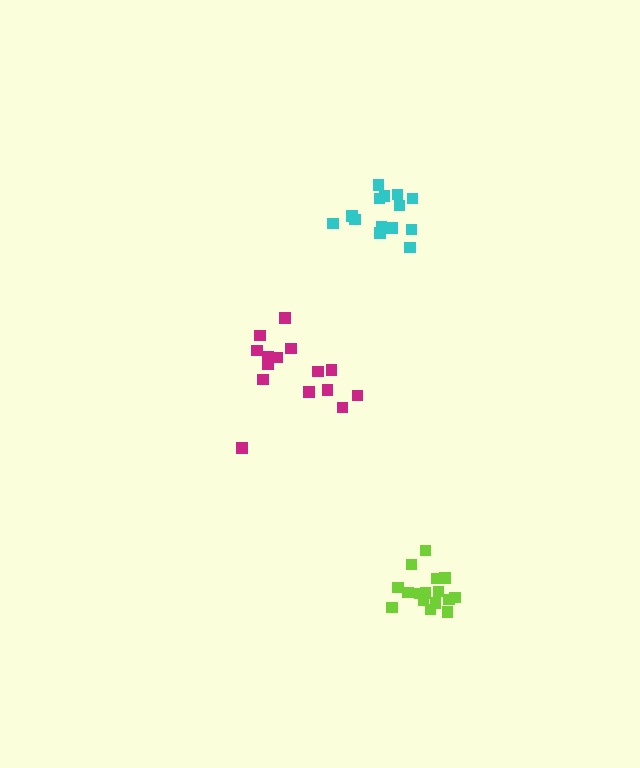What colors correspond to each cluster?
The clusters are colored: cyan, lime, magenta.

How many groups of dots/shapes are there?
There are 3 groups.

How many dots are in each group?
Group 1: 14 dots, Group 2: 16 dots, Group 3: 15 dots (45 total).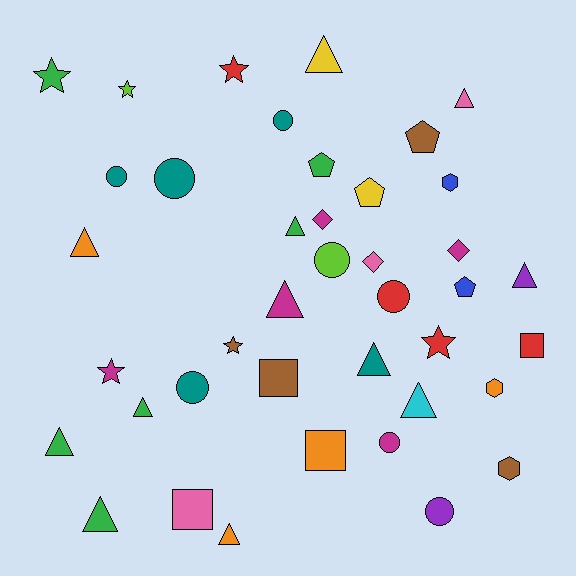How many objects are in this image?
There are 40 objects.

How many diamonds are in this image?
There are 3 diamonds.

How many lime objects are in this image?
There are 2 lime objects.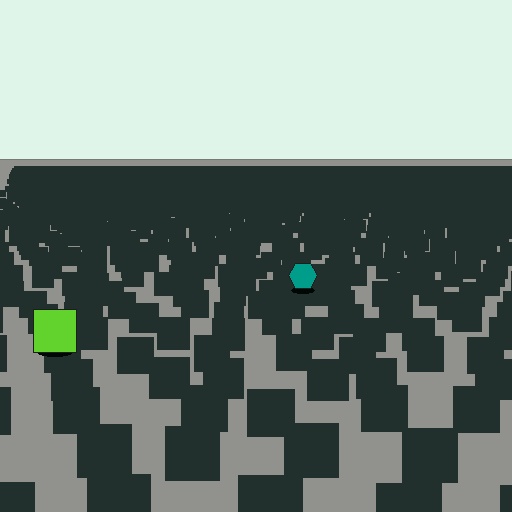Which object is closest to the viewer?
The lime square is closest. The texture marks near it are larger and more spread out.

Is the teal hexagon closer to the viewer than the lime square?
No. The lime square is closer — you can tell from the texture gradient: the ground texture is coarser near it.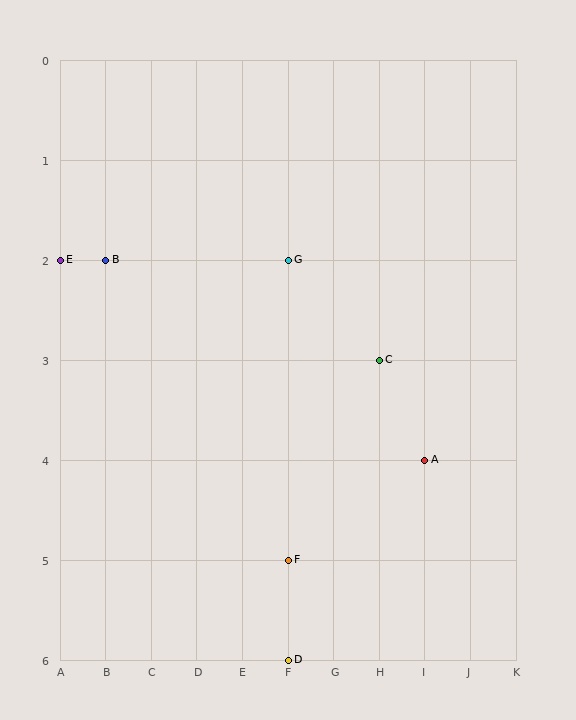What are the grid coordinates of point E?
Point E is at grid coordinates (A, 2).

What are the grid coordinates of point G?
Point G is at grid coordinates (F, 2).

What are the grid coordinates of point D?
Point D is at grid coordinates (F, 6).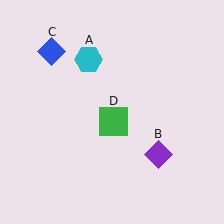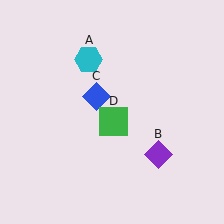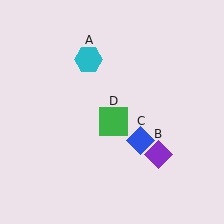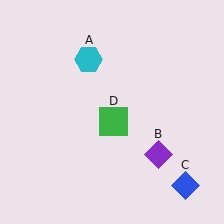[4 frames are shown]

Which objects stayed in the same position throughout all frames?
Cyan hexagon (object A) and purple diamond (object B) and green square (object D) remained stationary.